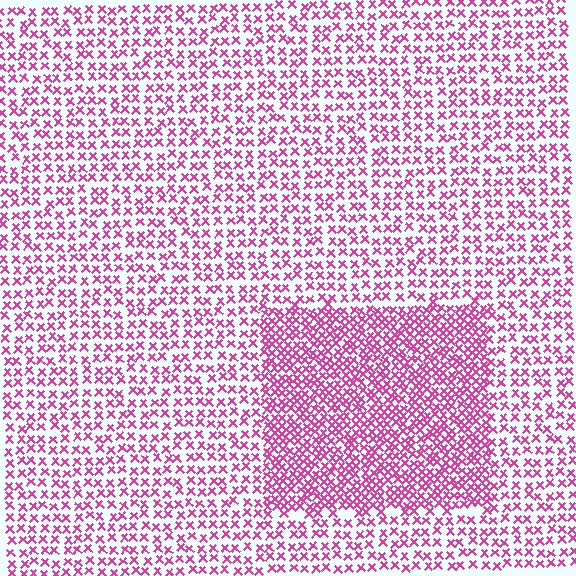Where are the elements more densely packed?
The elements are more densely packed inside the rectangle boundary.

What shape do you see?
I see a rectangle.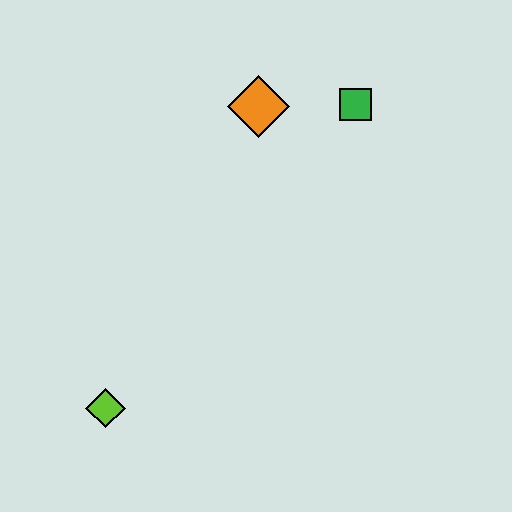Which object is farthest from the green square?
The lime diamond is farthest from the green square.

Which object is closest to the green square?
The orange diamond is closest to the green square.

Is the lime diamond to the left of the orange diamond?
Yes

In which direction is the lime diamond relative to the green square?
The lime diamond is below the green square.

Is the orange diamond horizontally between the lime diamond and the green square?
Yes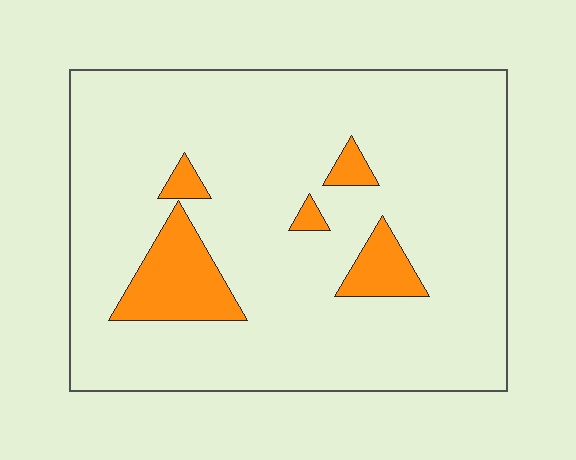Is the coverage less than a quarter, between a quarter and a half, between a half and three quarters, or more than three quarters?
Less than a quarter.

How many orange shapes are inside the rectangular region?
5.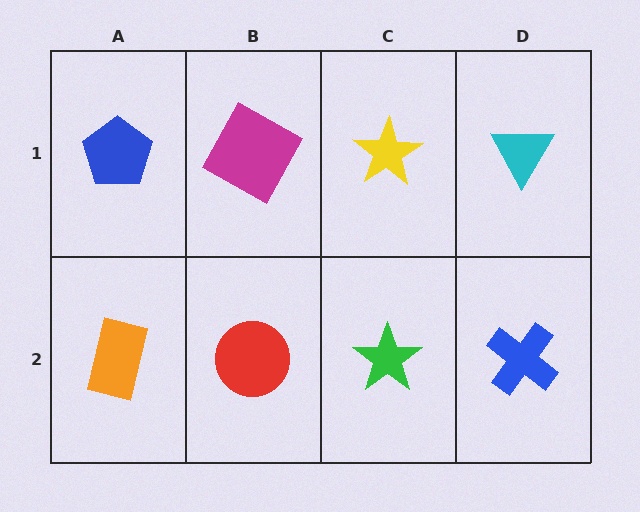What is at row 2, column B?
A red circle.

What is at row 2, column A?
An orange rectangle.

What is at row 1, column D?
A cyan triangle.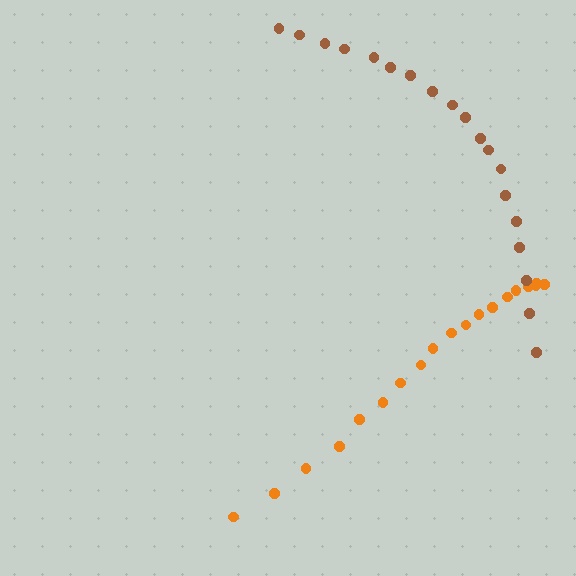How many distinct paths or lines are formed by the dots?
There are 2 distinct paths.